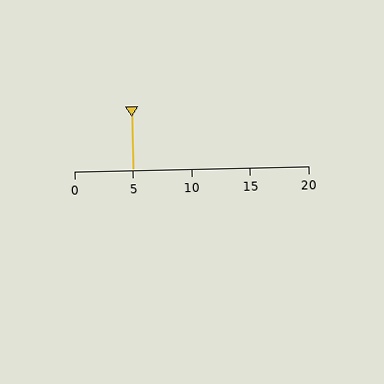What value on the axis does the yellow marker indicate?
The marker indicates approximately 5.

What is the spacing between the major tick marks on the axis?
The major ticks are spaced 5 apart.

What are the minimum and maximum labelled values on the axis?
The axis runs from 0 to 20.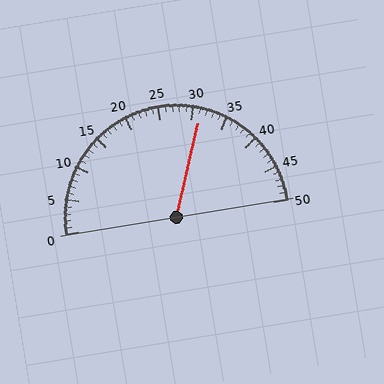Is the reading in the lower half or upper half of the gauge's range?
The reading is in the upper half of the range (0 to 50).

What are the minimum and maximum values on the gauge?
The gauge ranges from 0 to 50.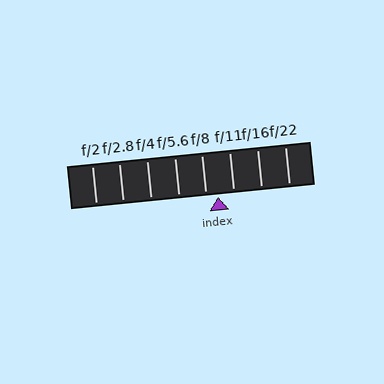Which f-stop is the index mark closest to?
The index mark is closest to f/8.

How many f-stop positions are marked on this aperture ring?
There are 8 f-stop positions marked.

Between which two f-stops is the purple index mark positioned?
The index mark is between f/8 and f/11.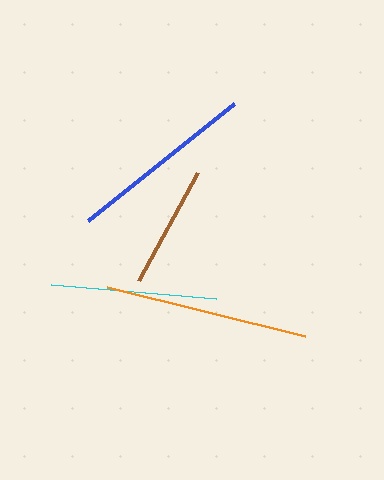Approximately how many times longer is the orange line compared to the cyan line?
The orange line is approximately 1.2 times the length of the cyan line.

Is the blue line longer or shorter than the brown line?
The blue line is longer than the brown line.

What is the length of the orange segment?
The orange segment is approximately 204 pixels long.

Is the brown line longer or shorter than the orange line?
The orange line is longer than the brown line.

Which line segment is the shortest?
The brown line is the shortest at approximately 123 pixels.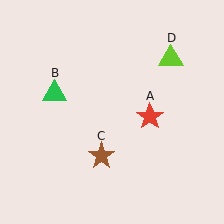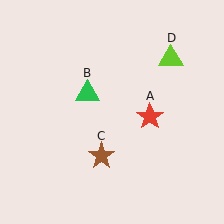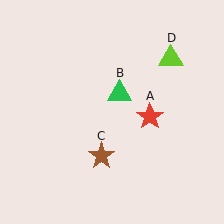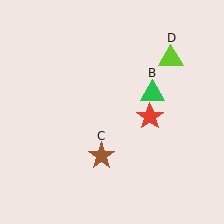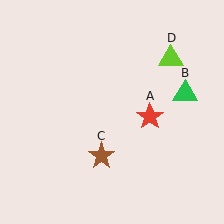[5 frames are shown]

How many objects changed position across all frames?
1 object changed position: green triangle (object B).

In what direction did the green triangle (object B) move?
The green triangle (object B) moved right.